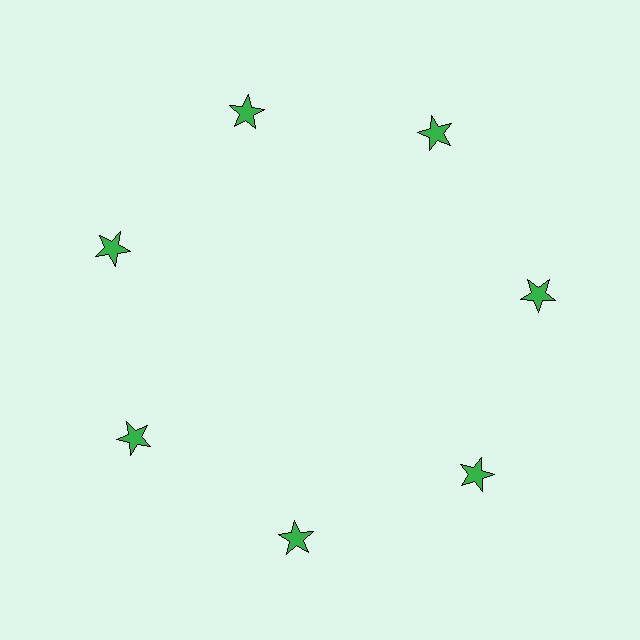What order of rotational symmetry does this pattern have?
This pattern has 7-fold rotational symmetry.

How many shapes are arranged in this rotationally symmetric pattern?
There are 7 shapes, arranged in 7 groups of 1.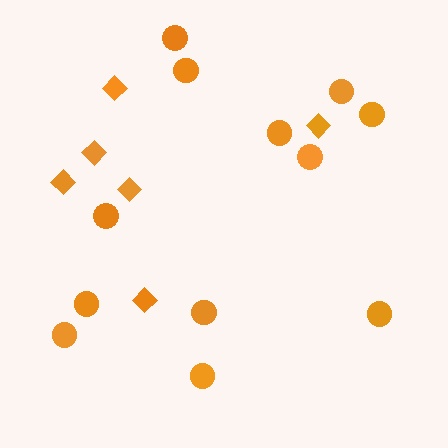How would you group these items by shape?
There are 2 groups: one group of diamonds (6) and one group of circles (12).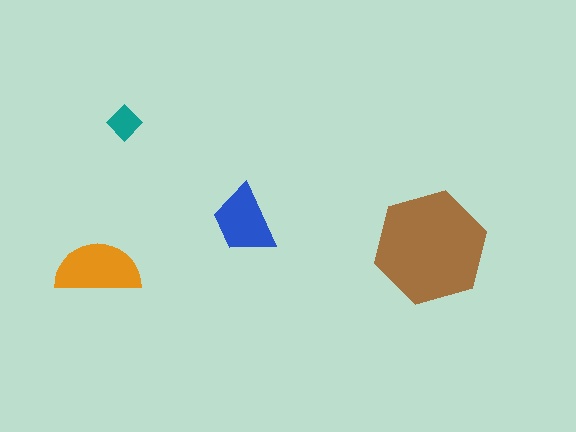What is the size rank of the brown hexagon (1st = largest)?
1st.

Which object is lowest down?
The orange semicircle is bottommost.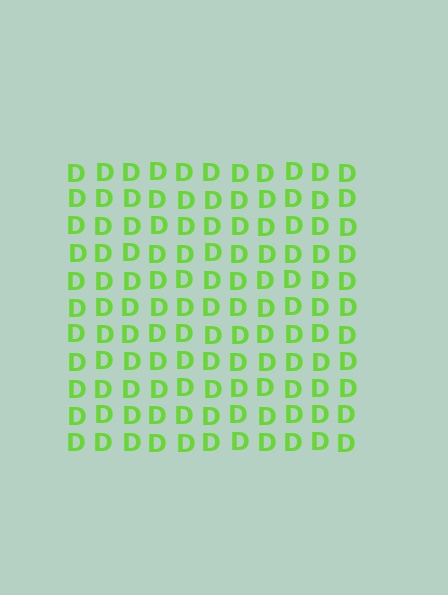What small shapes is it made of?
It is made of small letter D's.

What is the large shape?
The large shape is a square.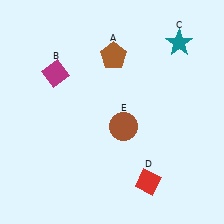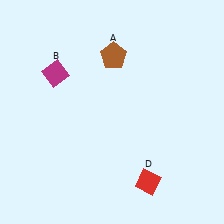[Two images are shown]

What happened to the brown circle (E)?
The brown circle (E) was removed in Image 2. It was in the bottom-right area of Image 1.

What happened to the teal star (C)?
The teal star (C) was removed in Image 2. It was in the top-right area of Image 1.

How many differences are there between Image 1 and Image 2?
There are 2 differences between the two images.